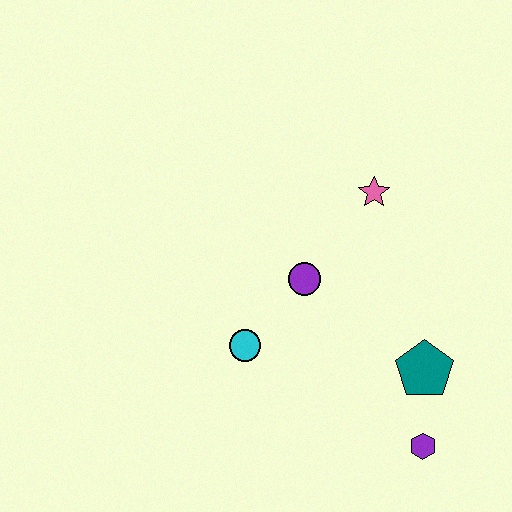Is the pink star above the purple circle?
Yes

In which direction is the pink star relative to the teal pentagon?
The pink star is above the teal pentagon.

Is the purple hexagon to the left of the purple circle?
No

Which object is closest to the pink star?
The purple circle is closest to the pink star.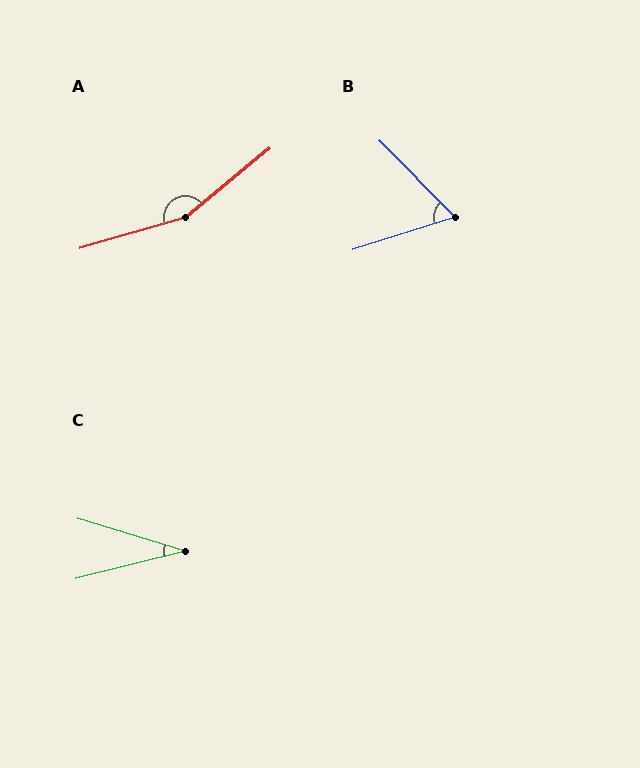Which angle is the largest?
A, at approximately 157 degrees.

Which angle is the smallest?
C, at approximately 31 degrees.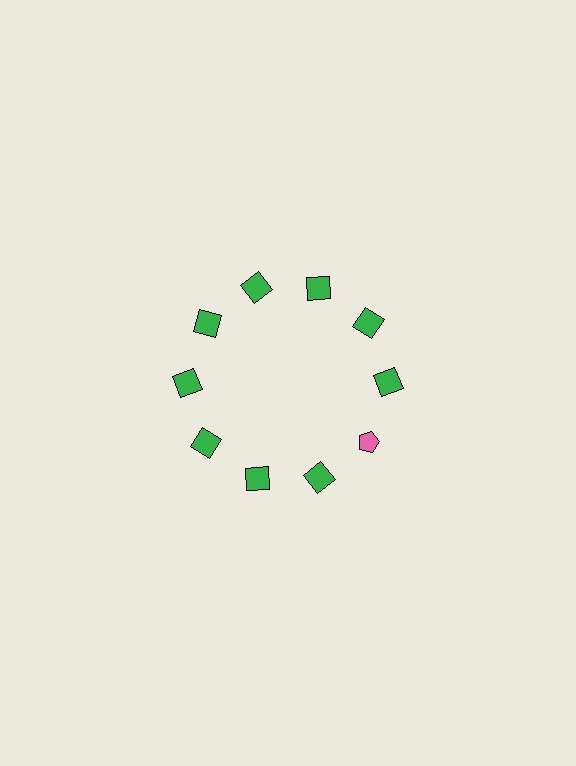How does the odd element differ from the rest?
It differs in both color (pink instead of green) and shape (pentagon instead of square).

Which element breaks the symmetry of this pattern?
The pink pentagon at roughly the 4 o'clock position breaks the symmetry. All other shapes are green squares.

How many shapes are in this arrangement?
There are 10 shapes arranged in a ring pattern.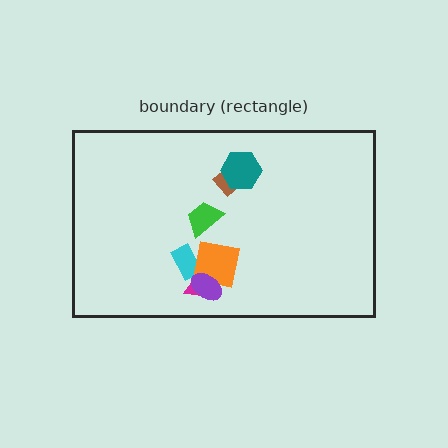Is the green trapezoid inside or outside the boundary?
Inside.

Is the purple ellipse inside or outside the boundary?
Inside.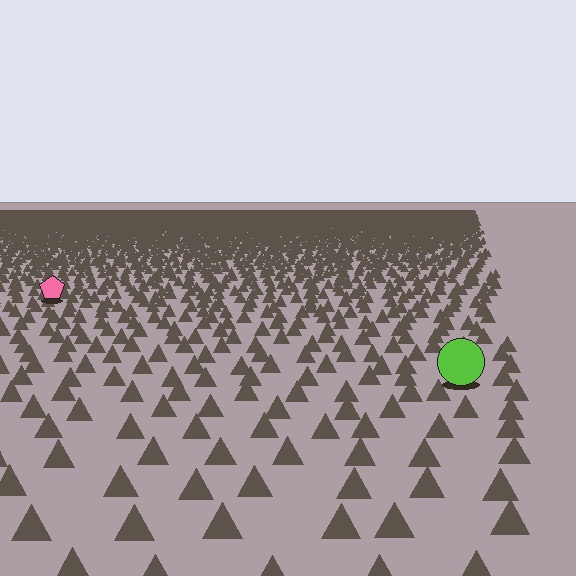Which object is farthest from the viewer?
The pink pentagon is farthest from the viewer. It appears smaller and the ground texture around it is denser.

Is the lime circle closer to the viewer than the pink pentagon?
Yes. The lime circle is closer — you can tell from the texture gradient: the ground texture is coarser near it.